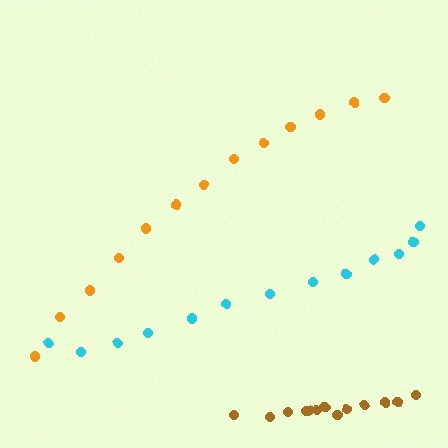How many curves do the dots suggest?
There are 3 distinct paths.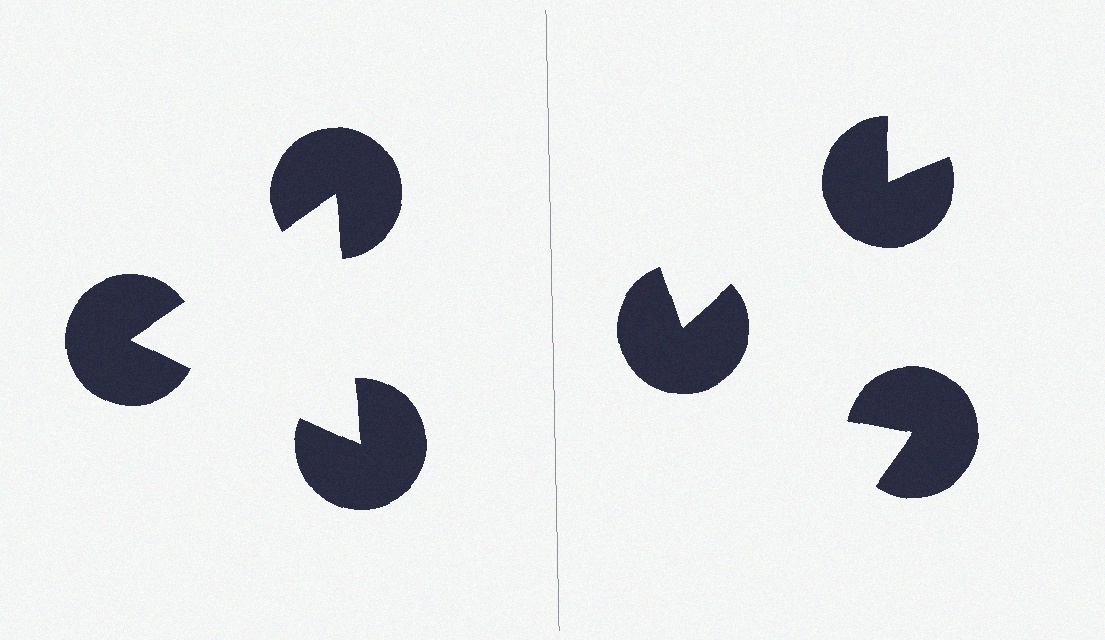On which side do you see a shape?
An illusory triangle appears on the left side. On the right side the wedge cuts are rotated, so no coherent shape forms.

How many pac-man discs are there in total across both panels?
6 — 3 on each side.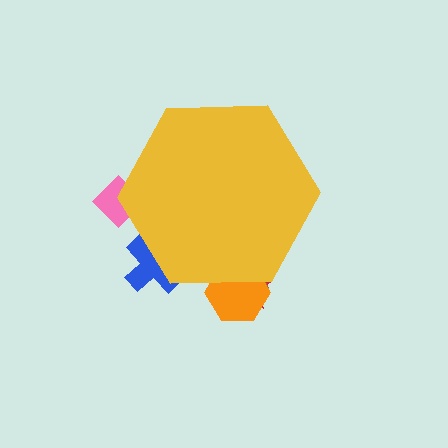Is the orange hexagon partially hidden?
Yes, the orange hexagon is partially hidden behind the yellow hexagon.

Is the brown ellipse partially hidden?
Yes, the brown ellipse is partially hidden behind the yellow hexagon.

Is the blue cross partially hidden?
Yes, the blue cross is partially hidden behind the yellow hexagon.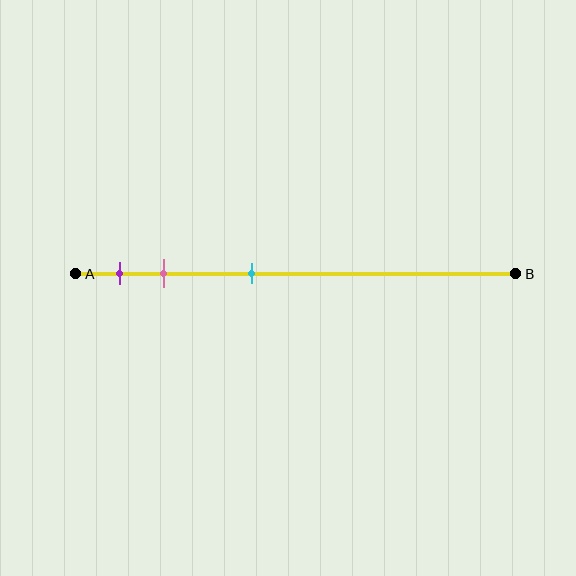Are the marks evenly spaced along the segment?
No, the marks are not evenly spaced.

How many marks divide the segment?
There are 3 marks dividing the segment.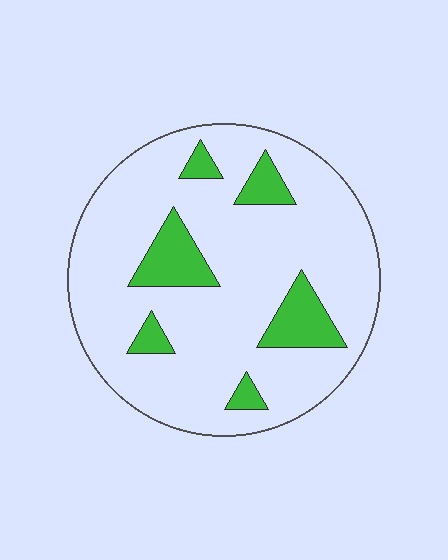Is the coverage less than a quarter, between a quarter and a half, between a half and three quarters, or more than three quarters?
Less than a quarter.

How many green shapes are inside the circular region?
6.